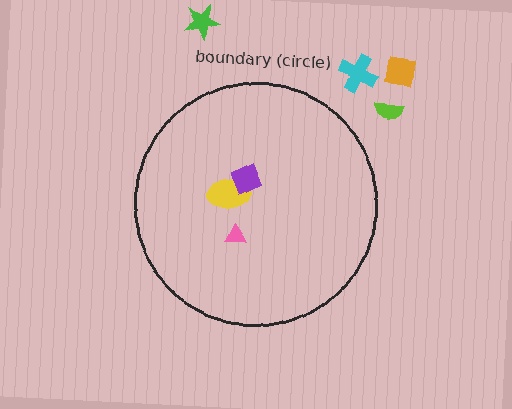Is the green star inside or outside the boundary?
Outside.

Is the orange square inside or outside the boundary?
Outside.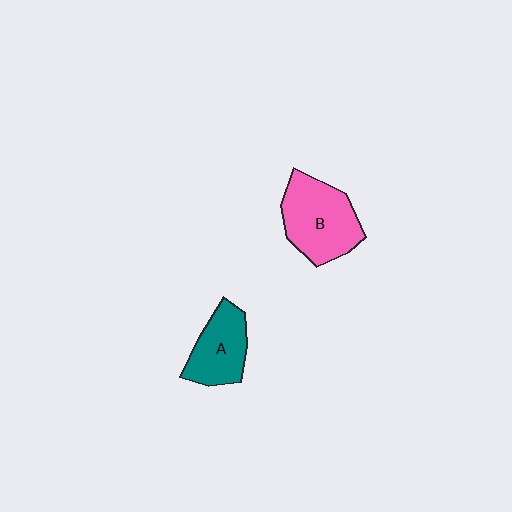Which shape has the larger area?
Shape B (pink).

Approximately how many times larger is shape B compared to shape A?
Approximately 1.4 times.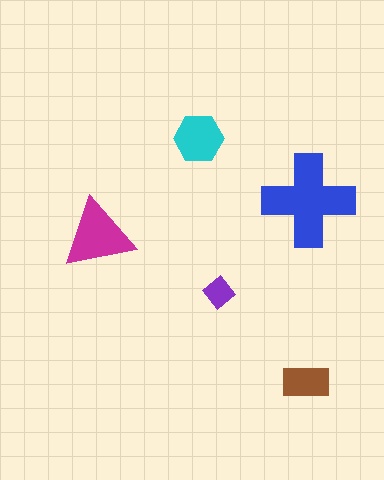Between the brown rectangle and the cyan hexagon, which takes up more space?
The cyan hexagon.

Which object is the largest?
The blue cross.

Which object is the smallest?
The purple diamond.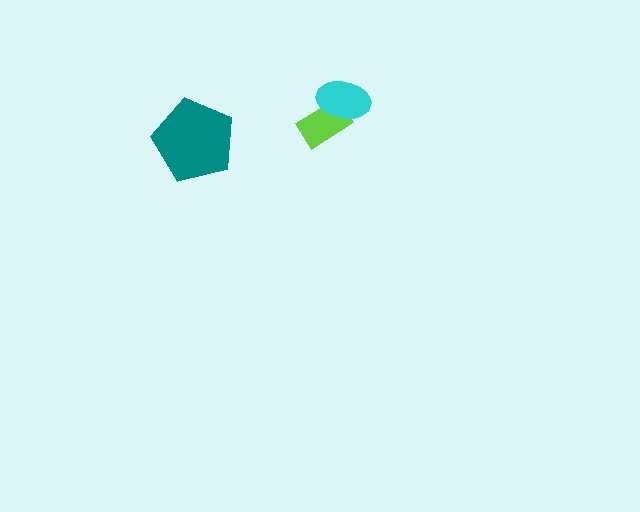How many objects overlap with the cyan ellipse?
1 object overlaps with the cyan ellipse.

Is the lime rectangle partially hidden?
Yes, it is partially covered by another shape.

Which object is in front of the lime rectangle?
The cyan ellipse is in front of the lime rectangle.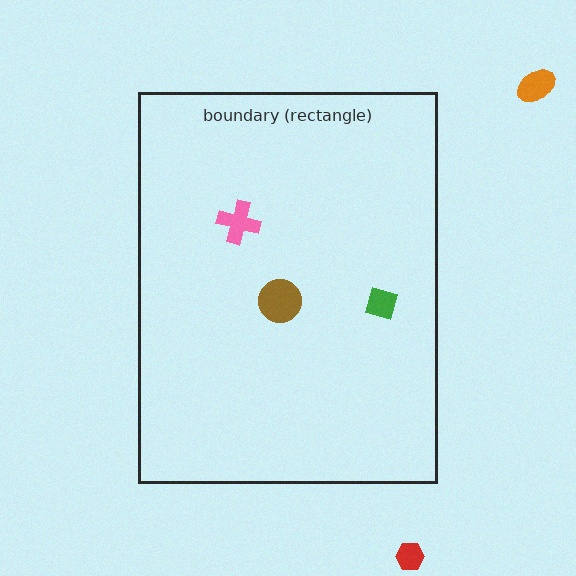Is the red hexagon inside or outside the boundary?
Outside.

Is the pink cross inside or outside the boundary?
Inside.